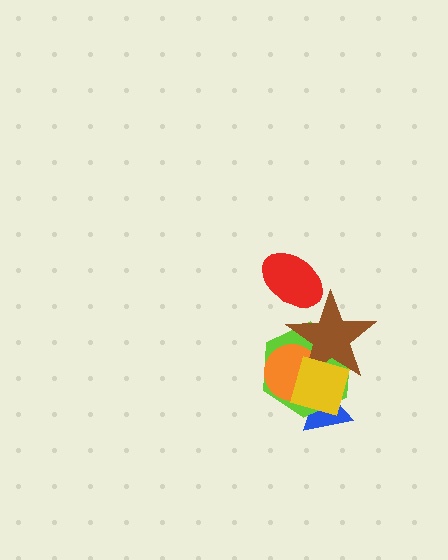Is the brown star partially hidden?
Yes, it is partially covered by another shape.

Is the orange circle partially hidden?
Yes, it is partially covered by another shape.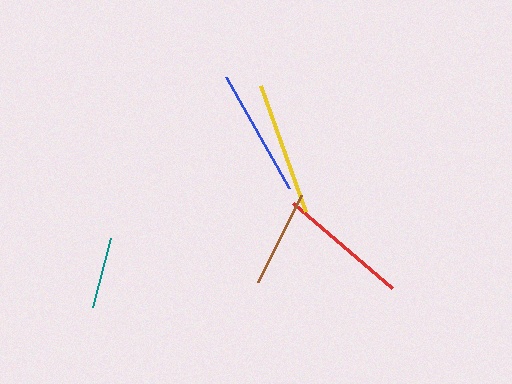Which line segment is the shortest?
The teal line is the shortest at approximately 71 pixels.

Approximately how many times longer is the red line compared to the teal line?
The red line is approximately 1.8 times the length of the teal line.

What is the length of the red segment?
The red segment is approximately 130 pixels long.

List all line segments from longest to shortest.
From longest to shortest: yellow, red, blue, brown, teal.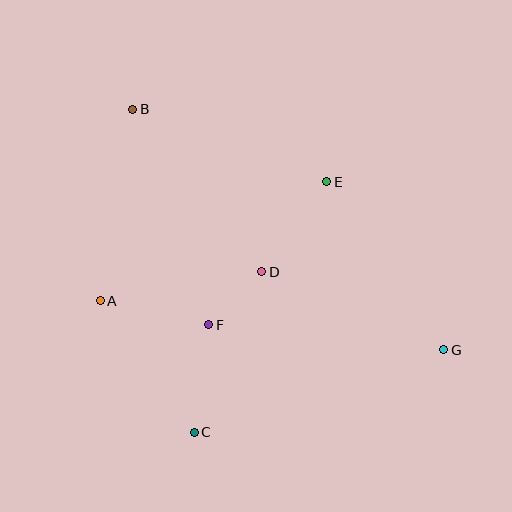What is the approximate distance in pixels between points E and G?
The distance between E and G is approximately 205 pixels.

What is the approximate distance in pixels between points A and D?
The distance between A and D is approximately 164 pixels.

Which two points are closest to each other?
Points D and F are closest to each other.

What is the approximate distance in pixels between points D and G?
The distance between D and G is approximately 198 pixels.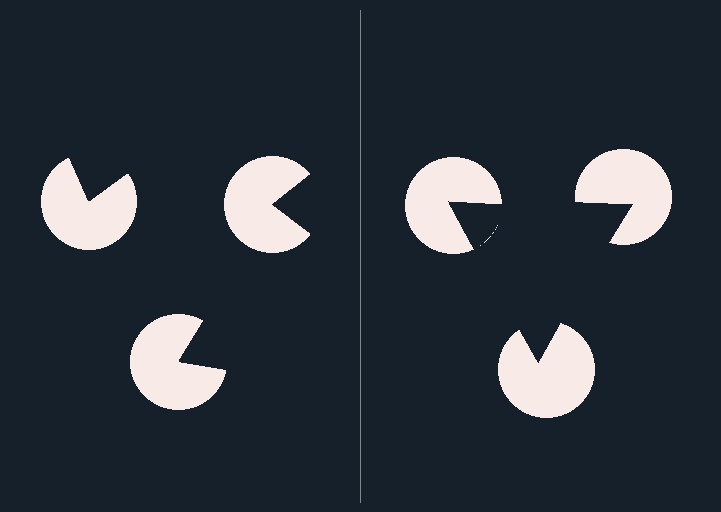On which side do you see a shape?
An illusory triangle appears on the right side. On the left side the wedge cuts are rotated, so no coherent shape forms.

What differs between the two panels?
The pac-man discs are positioned identically on both sides; only the wedge orientations differ. On the right they align to a triangle; on the left they are misaligned.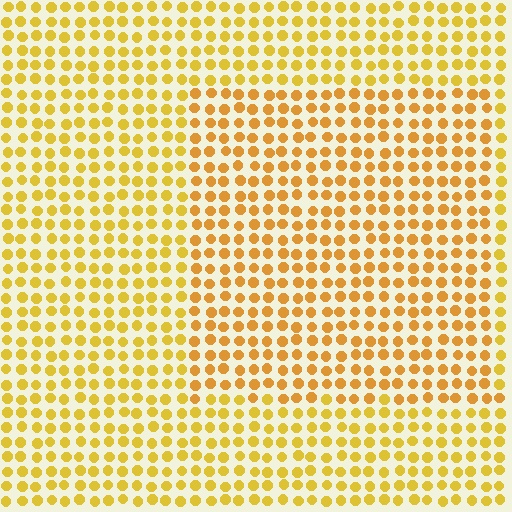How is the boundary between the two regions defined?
The boundary is defined purely by a slight shift in hue (about 16 degrees). Spacing, size, and orientation are identical on both sides.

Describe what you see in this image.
The image is filled with small yellow elements in a uniform arrangement. A rectangle-shaped region is visible where the elements are tinted to a slightly different hue, forming a subtle color boundary.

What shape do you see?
I see a rectangle.